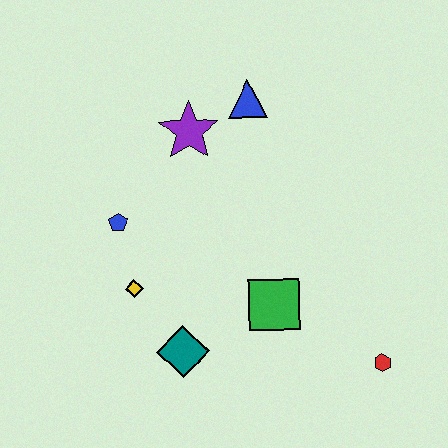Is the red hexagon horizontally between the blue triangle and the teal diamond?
No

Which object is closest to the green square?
The teal diamond is closest to the green square.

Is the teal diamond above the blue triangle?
No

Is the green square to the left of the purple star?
No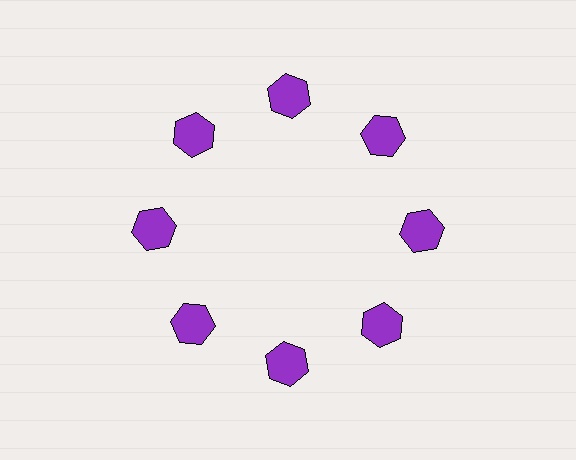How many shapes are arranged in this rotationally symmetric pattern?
There are 8 shapes, arranged in 8 groups of 1.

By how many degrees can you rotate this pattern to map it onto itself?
The pattern maps onto itself every 45 degrees of rotation.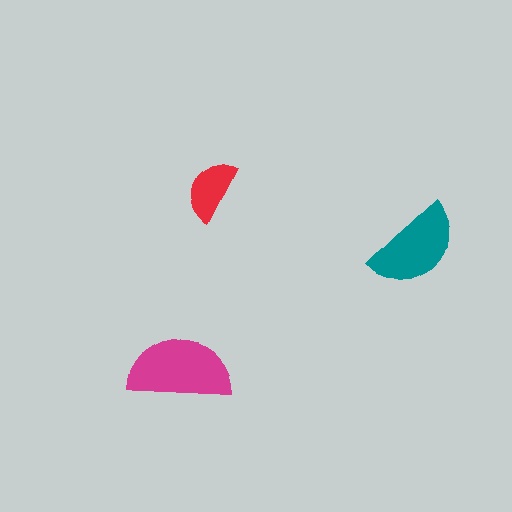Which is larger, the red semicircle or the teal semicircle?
The teal one.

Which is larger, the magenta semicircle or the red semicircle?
The magenta one.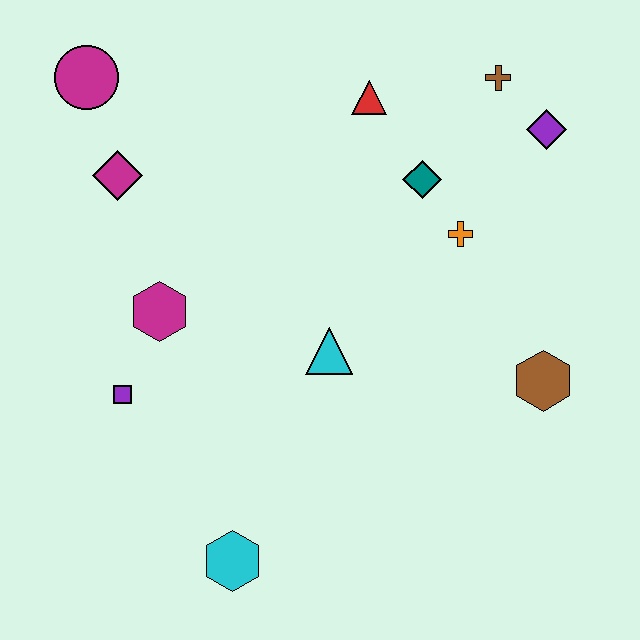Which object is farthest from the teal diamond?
The cyan hexagon is farthest from the teal diamond.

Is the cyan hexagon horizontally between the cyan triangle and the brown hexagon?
No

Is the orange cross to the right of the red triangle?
Yes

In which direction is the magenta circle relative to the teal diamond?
The magenta circle is to the left of the teal diamond.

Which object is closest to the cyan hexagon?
The purple square is closest to the cyan hexagon.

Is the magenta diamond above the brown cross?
No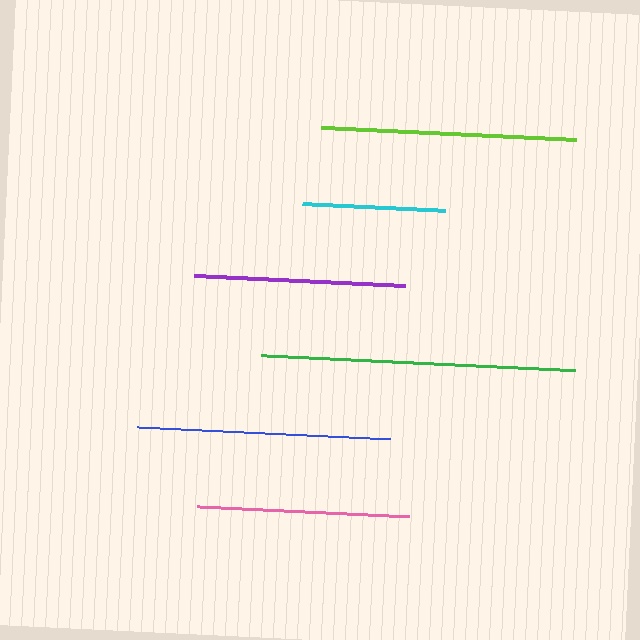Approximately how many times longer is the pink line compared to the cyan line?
The pink line is approximately 1.5 times the length of the cyan line.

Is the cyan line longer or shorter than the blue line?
The blue line is longer than the cyan line.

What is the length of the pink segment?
The pink segment is approximately 212 pixels long.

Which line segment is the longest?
The green line is the longest at approximately 314 pixels.